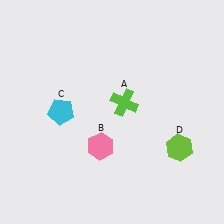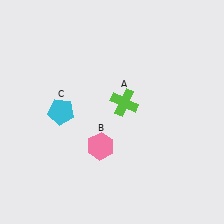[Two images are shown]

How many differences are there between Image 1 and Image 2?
There is 1 difference between the two images.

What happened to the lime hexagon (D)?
The lime hexagon (D) was removed in Image 2. It was in the bottom-right area of Image 1.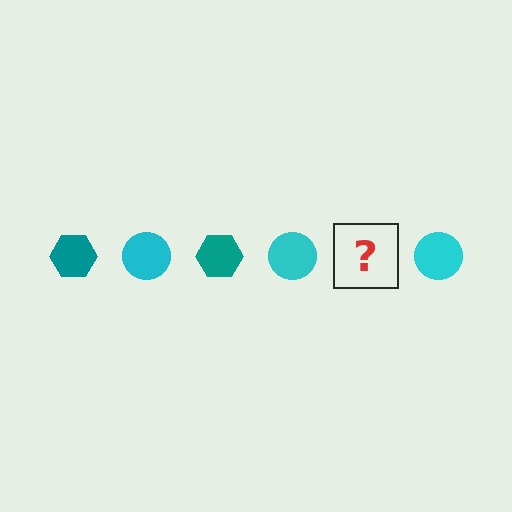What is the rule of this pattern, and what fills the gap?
The rule is that the pattern alternates between teal hexagon and cyan circle. The gap should be filled with a teal hexagon.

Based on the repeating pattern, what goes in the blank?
The blank should be a teal hexagon.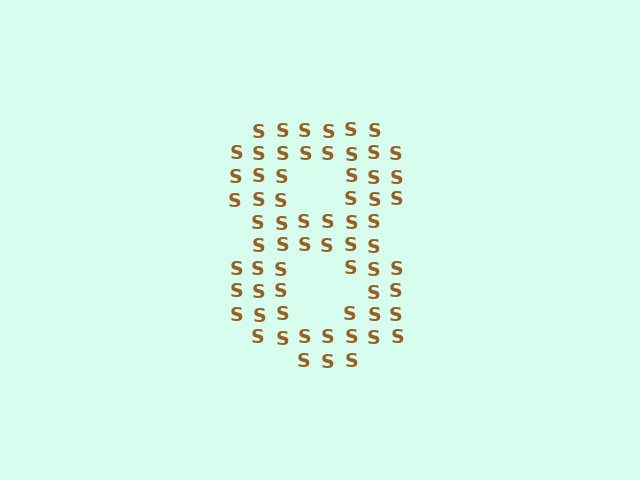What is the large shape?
The large shape is the digit 8.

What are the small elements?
The small elements are letter S's.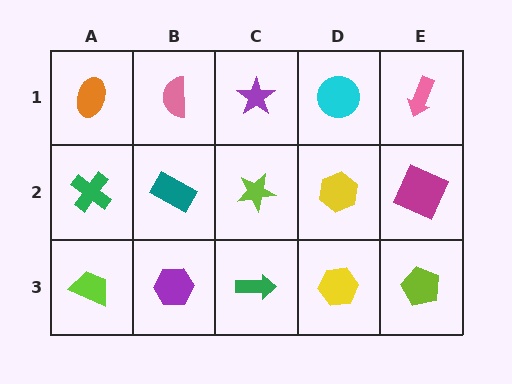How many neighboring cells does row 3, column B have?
3.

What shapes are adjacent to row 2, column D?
A cyan circle (row 1, column D), a yellow hexagon (row 3, column D), a lime star (row 2, column C), a magenta square (row 2, column E).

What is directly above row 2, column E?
A pink arrow.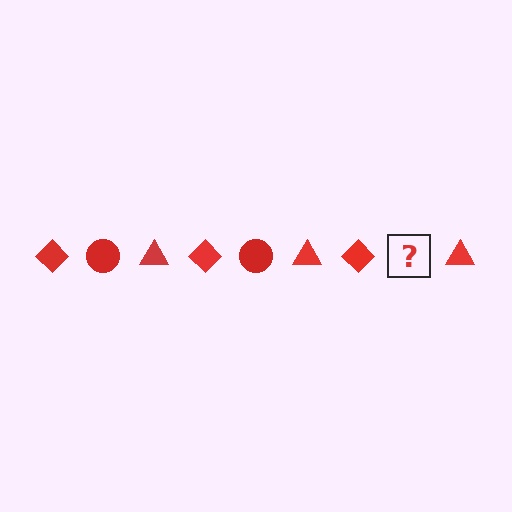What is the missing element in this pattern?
The missing element is a red circle.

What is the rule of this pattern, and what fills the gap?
The rule is that the pattern cycles through diamond, circle, triangle shapes in red. The gap should be filled with a red circle.